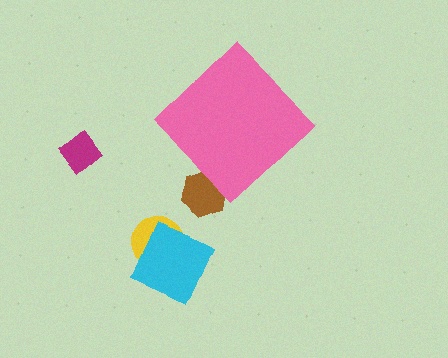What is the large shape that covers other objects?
A pink diamond.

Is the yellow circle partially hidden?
No, the yellow circle is fully visible.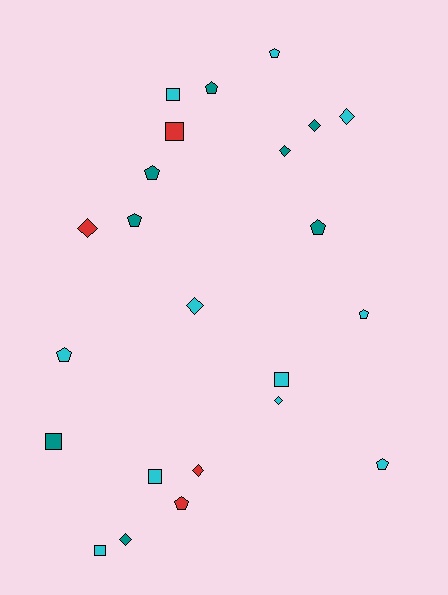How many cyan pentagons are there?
There are 4 cyan pentagons.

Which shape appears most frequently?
Pentagon, with 9 objects.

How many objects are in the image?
There are 23 objects.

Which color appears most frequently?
Cyan, with 11 objects.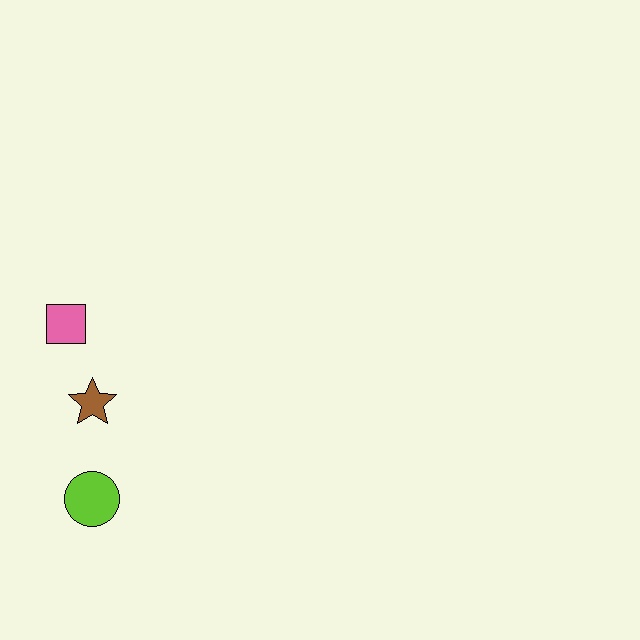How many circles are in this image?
There is 1 circle.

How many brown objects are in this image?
There is 1 brown object.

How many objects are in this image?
There are 3 objects.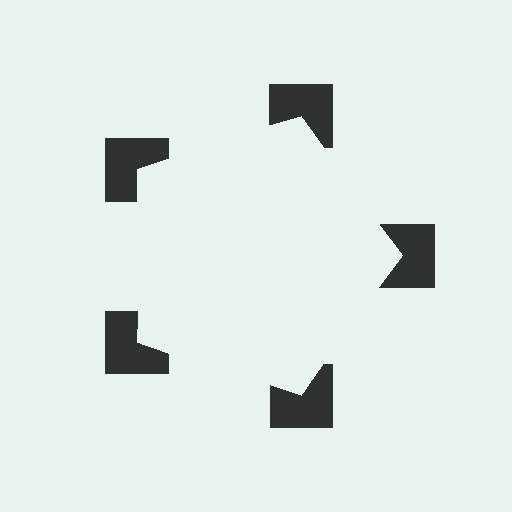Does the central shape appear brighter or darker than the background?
It typically appears slightly brighter than the background, even though no actual brightness change is drawn.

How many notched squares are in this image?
There are 5 — one at each vertex of the illusory pentagon.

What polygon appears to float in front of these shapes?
An illusory pentagon — its edges are inferred from the aligned wedge cuts in the notched squares, not physically drawn.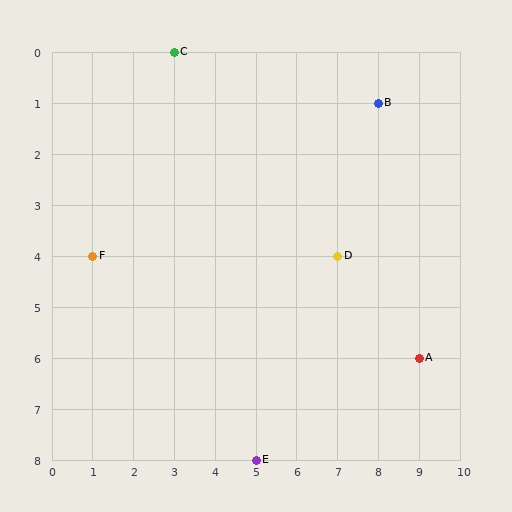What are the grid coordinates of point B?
Point B is at grid coordinates (8, 1).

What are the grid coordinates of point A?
Point A is at grid coordinates (9, 6).